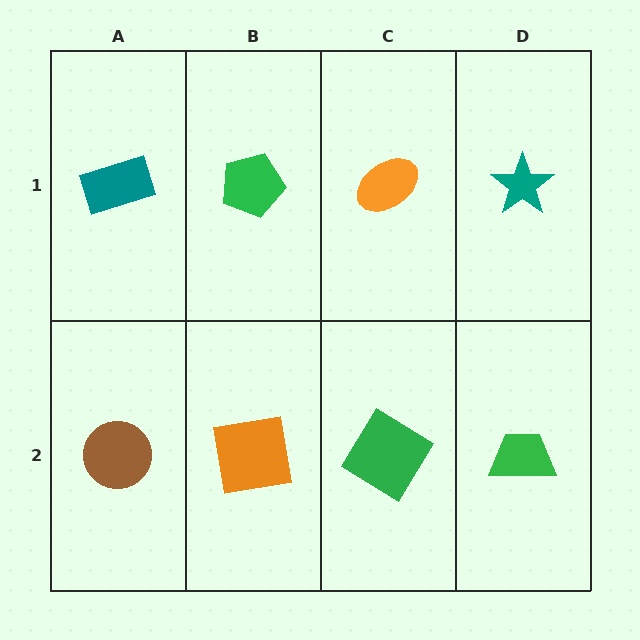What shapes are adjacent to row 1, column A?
A brown circle (row 2, column A), a green pentagon (row 1, column B).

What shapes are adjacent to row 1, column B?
An orange square (row 2, column B), a teal rectangle (row 1, column A), an orange ellipse (row 1, column C).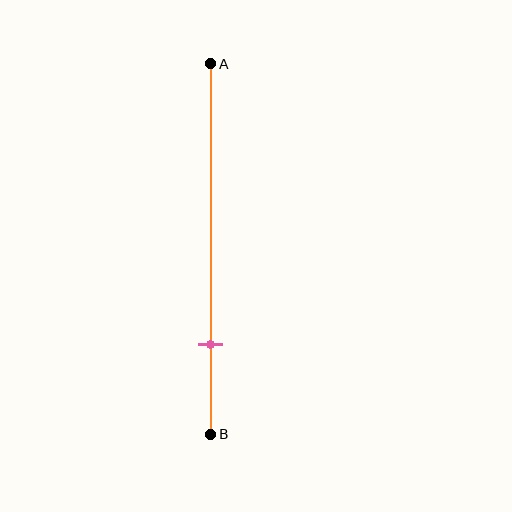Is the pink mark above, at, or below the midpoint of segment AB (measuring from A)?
The pink mark is below the midpoint of segment AB.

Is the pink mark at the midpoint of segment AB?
No, the mark is at about 75% from A, not at the 50% midpoint.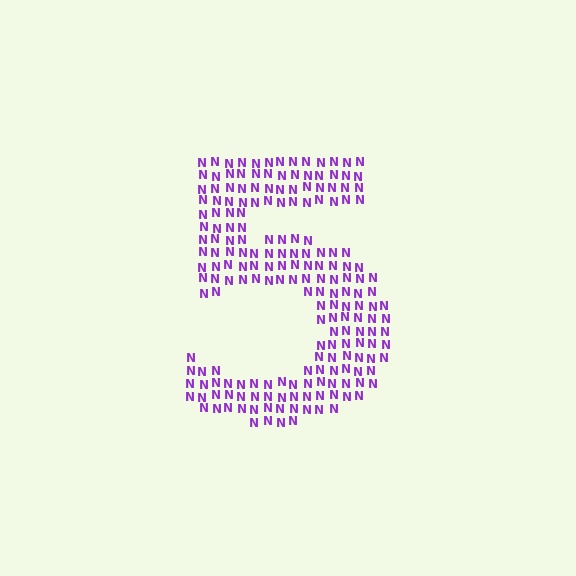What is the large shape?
The large shape is the digit 5.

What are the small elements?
The small elements are letter N's.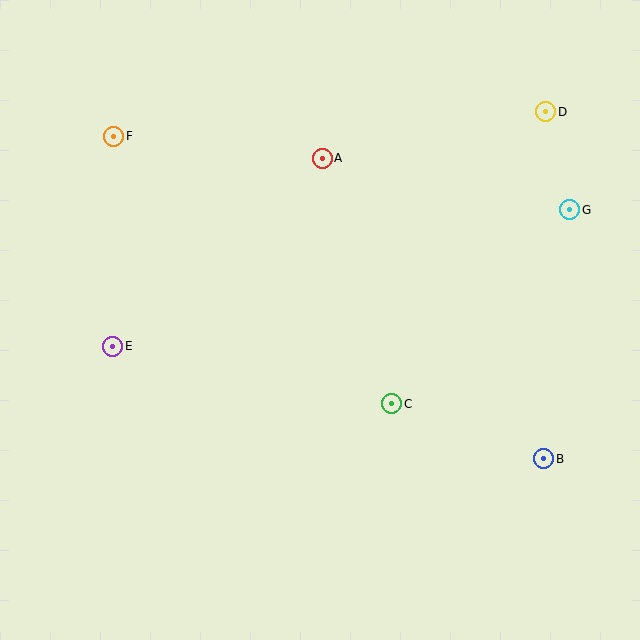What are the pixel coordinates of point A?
Point A is at (322, 158).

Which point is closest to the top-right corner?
Point D is closest to the top-right corner.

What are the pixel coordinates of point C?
Point C is at (392, 404).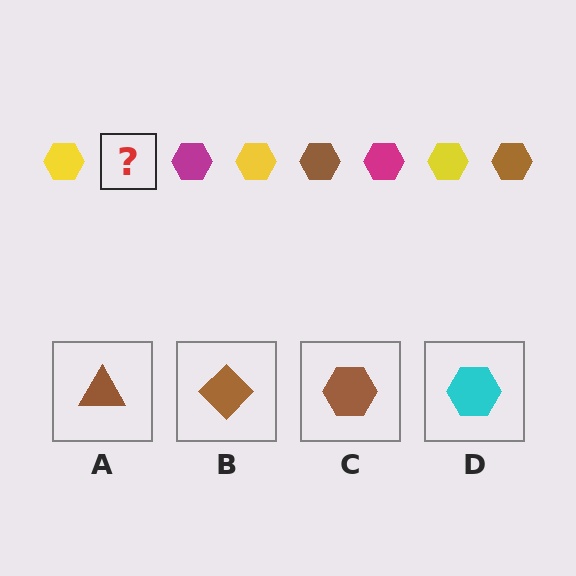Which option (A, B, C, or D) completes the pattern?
C.